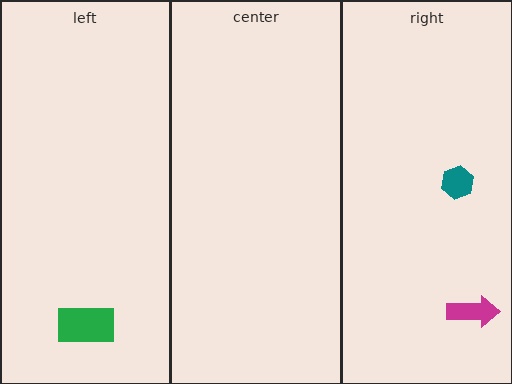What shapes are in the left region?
The green rectangle.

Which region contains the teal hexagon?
The right region.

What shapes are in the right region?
The teal hexagon, the magenta arrow.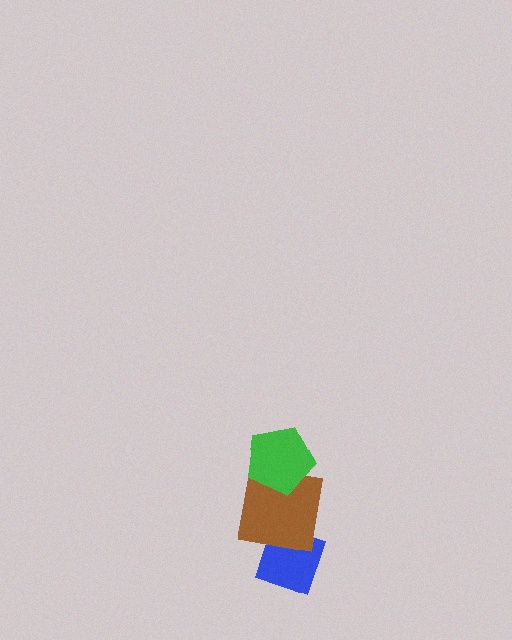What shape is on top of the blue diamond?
The brown square is on top of the blue diamond.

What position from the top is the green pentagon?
The green pentagon is 1st from the top.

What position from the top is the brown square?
The brown square is 2nd from the top.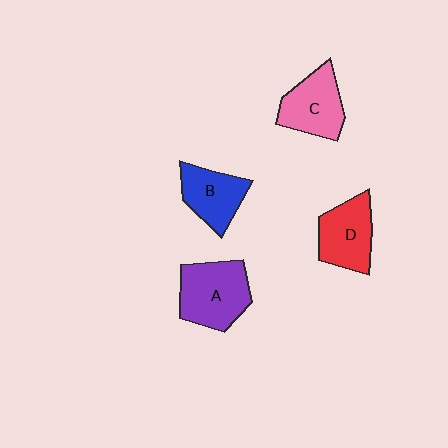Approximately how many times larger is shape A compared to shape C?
Approximately 1.2 times.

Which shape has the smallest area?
Shape B (blue).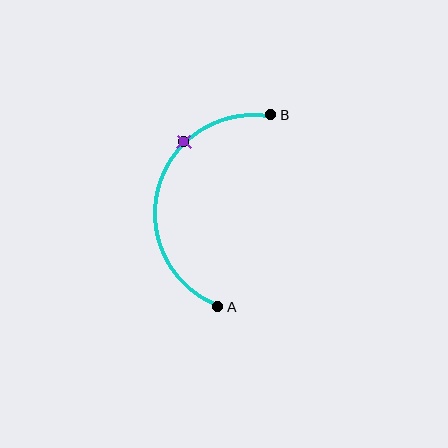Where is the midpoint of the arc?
The arc midpoint is the point on the curve farthest from the straight line joining A and B. It sits to the left of that line.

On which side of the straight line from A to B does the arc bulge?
The arc bulges to the left of the straight line connecting A and B.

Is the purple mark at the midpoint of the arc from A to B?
No. The purple mark lies on the arc but is closer to endpoint B. The arc midpoint would be at the point on the curve equidistant along the arc from both A and B.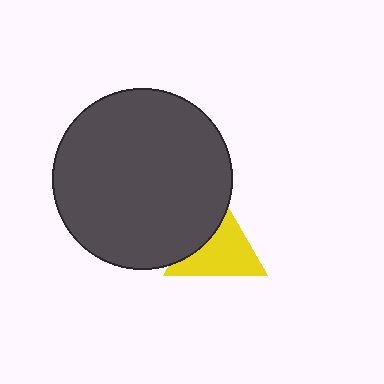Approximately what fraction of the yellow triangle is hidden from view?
Roughly 35% of the yellow triangle is hidden behind the dark gray circle.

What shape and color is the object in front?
The object in front is a dark gray circle.